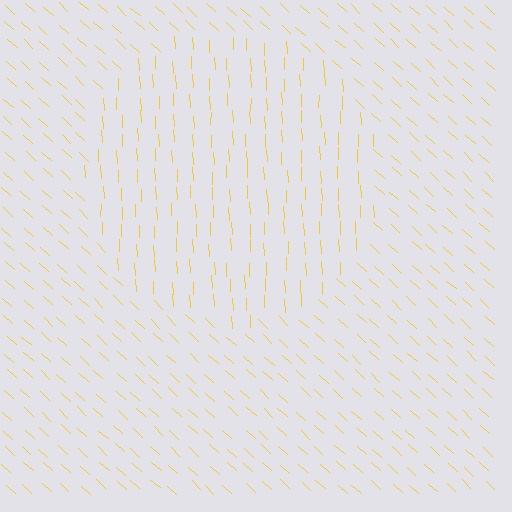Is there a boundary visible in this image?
Yes, there is a texture boundary formed by a change in line orientation.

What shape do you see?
I see a circle.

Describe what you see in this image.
The image is filled with small yellow line segments. A circle region in the image has lines oriented differently from the surrounding lines, creating a visible texture boundary.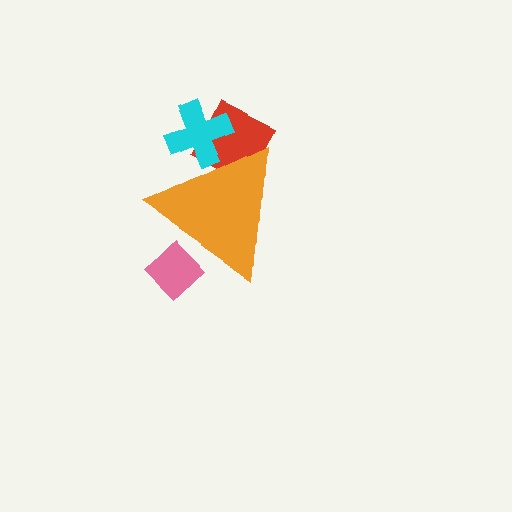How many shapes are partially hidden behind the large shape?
3 shapes are partially hidden.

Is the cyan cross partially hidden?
Yes, the cyan cross is partially hidden behind the orange triangle.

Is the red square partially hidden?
Yes, the red square is partially hidden behind the orange triangle.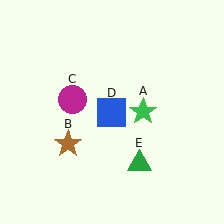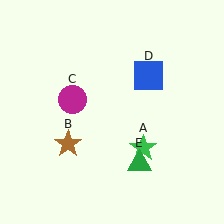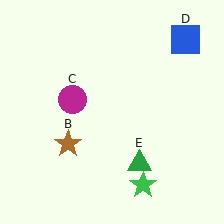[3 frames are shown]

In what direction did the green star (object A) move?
The green star (object A) moved down.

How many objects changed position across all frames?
2 objects changed position: green star (object A), blue square (object D).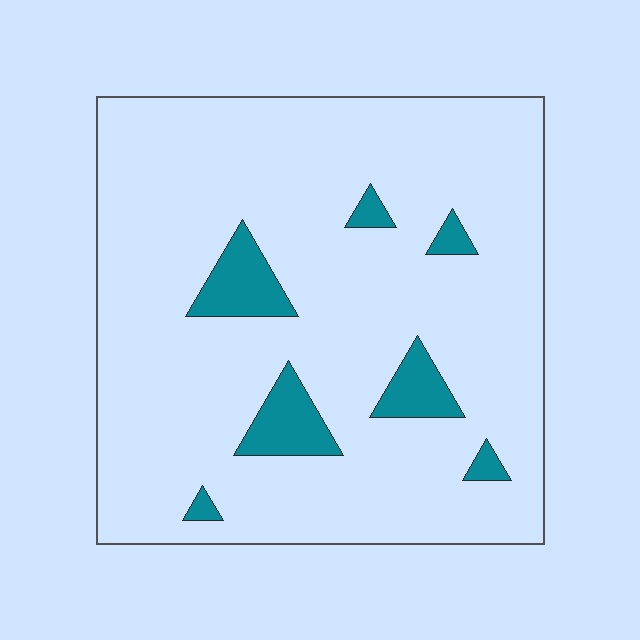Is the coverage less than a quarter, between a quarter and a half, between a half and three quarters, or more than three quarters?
Less than a quarter.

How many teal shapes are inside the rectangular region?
7.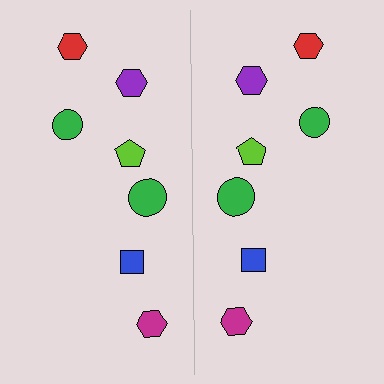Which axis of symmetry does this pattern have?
The pattern has a vertical axis of symmetry running through the center of the image.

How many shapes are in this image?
There are 14 shapes in this image.